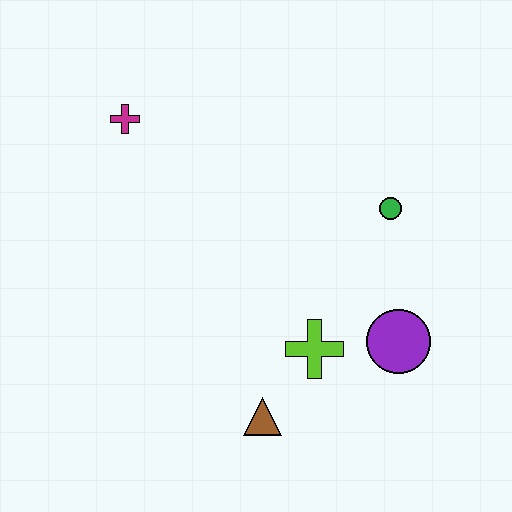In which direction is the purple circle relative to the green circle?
The purple circle is below the green circle.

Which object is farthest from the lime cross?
The magenta cross is farthest from the lime cross.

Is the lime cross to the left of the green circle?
Yes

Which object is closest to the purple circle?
The lime cross is closest to the purple circle.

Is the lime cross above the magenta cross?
No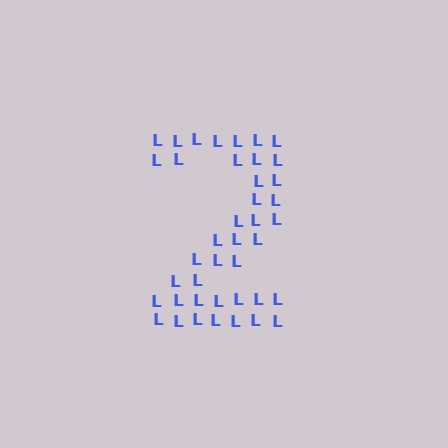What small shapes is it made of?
It is made of small letter L's.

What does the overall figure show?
The overall figure shows the digit 2.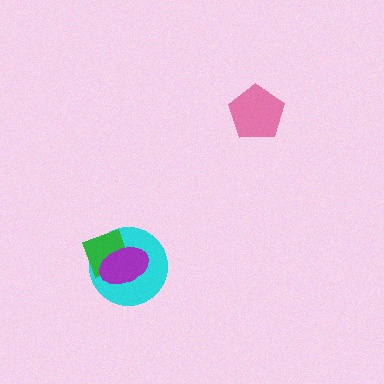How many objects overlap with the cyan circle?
2 objects overlap with the cyan circle.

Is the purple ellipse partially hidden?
No, no other shape covers it.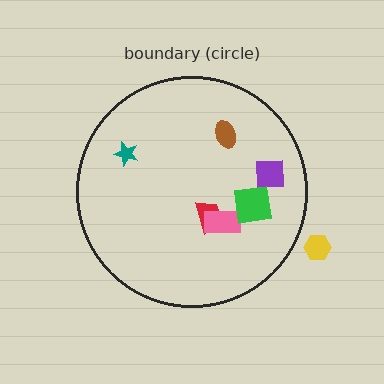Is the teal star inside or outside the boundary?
Inside.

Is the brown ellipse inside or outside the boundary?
Inside.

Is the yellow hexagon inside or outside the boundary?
Outside.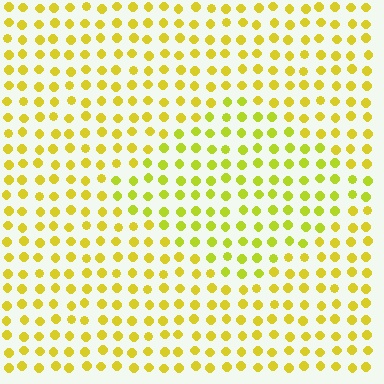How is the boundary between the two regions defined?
The boundary is defined purely by a slight shift in hue (about 18 degrees). Spacing, size, and orientation are identical on both sides.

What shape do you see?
I see a diamond.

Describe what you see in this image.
The image is filled with small yellow elements in a uniform arrangement. A diamond-shaped region is visible where the elements are tinted to a slightly different hue, forming a subtle color boundary.